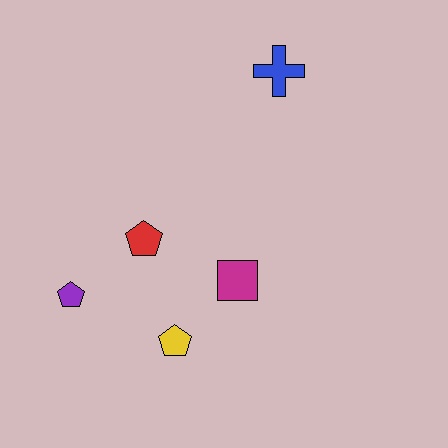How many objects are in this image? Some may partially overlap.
There are 5 objects.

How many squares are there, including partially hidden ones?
There is 1 square.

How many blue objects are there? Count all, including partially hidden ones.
There is 1 blue object.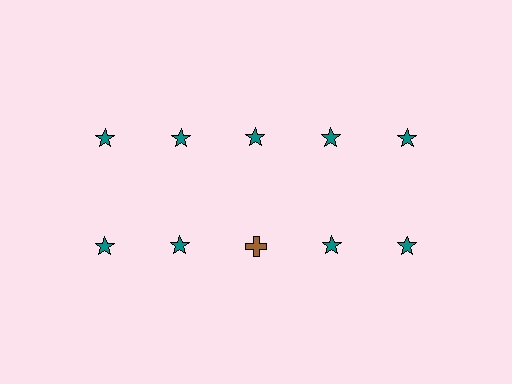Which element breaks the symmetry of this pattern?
The brown cross in the second row, center column breaks the symmetry. All other shapes are teal stars.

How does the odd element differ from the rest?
It differs in both color (brown instead of teal) and shape (cross instead of star).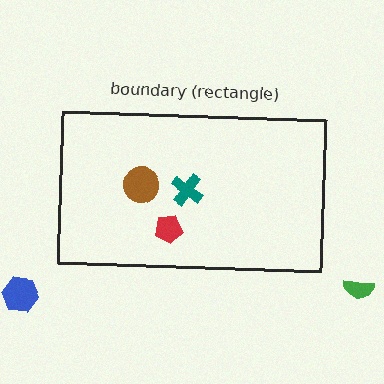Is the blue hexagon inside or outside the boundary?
Outside.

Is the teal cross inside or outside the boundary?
Inside.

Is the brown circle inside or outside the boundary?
Inside.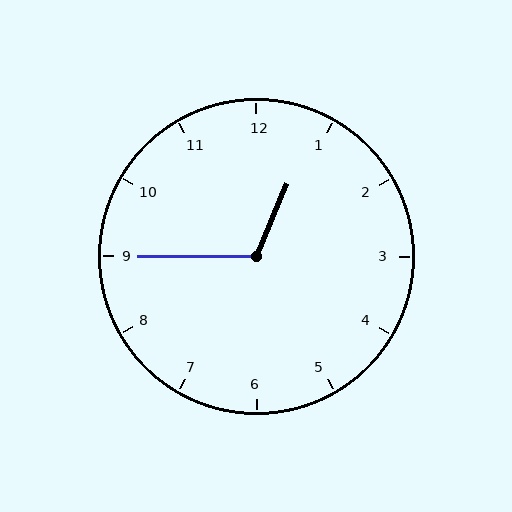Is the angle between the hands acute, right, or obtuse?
It is obtuse.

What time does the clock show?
12:45.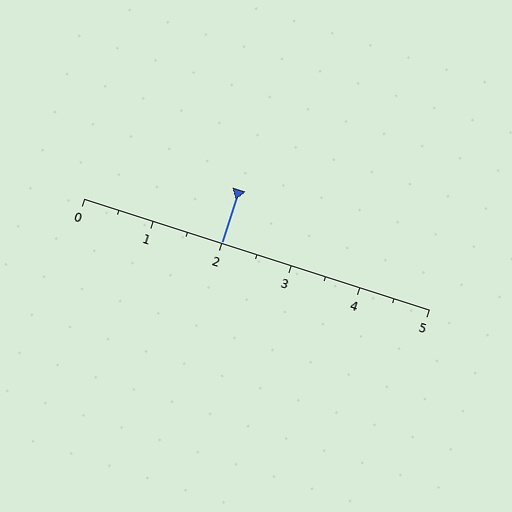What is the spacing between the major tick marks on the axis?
The major ticks are spaced 1 apart.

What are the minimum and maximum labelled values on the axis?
The axis runs from 0 to 5.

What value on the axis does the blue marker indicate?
The marker indicates approximately 2.